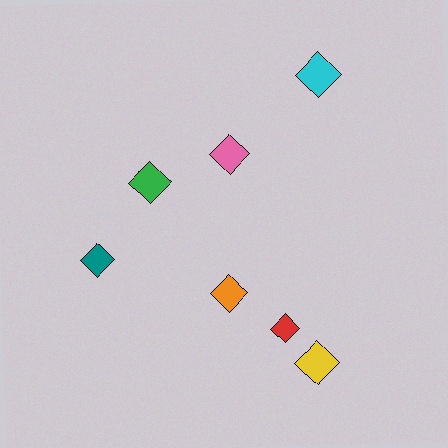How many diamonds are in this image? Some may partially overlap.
There are 7 diamonds.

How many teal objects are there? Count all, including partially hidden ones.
There is 1 teal object.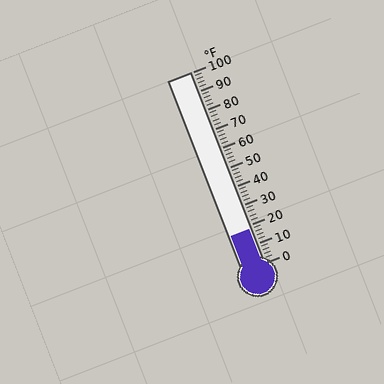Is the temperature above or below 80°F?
The temperature is below 80°F.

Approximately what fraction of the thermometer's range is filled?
The thermometer is filled to approximately 20% of its range.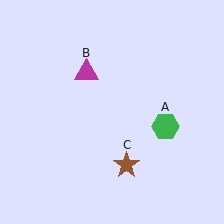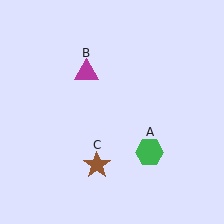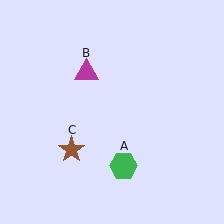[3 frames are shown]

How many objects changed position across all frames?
2 objects changed position: green hexagon (object A), brown star (object C).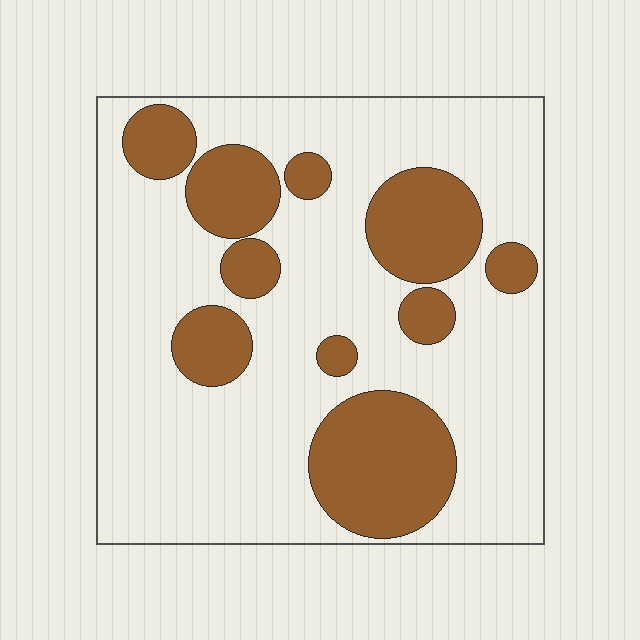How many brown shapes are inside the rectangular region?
10.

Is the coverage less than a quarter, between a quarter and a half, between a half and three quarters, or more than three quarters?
Between a quarter and a half.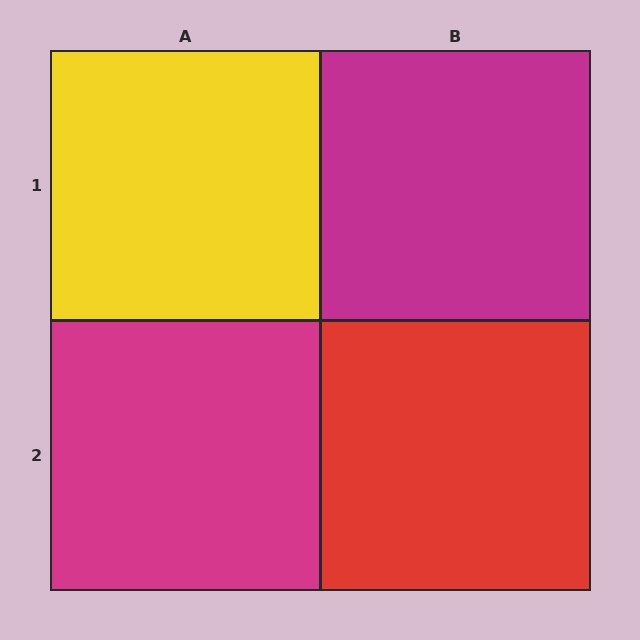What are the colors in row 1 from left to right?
Yellow, magenta.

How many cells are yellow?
1 cell is yellow.